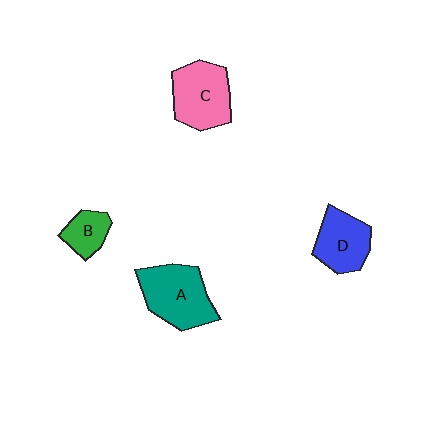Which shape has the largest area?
Shape A (teal).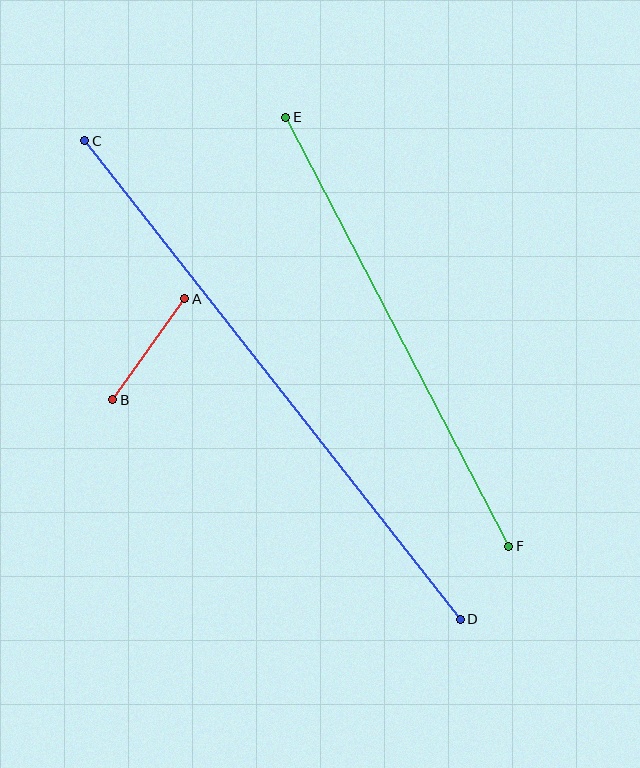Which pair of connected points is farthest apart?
Points C and D are farthest apart.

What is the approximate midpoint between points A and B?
The midpoint is at approximately (149, 349) pixels.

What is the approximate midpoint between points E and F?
The midpoint is at approximately (397, 332) pixels.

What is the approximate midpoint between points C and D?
The midpoint is at approximately (272, 380) pixels.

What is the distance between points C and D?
The distance is approximately 608 pixels.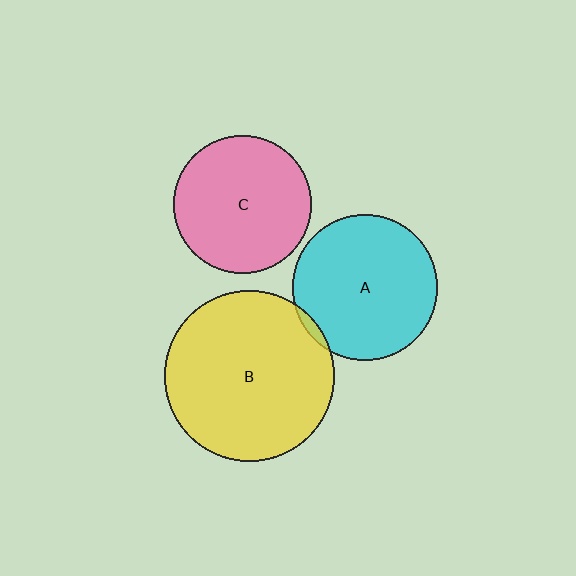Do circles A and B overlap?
Yes.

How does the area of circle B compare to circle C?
Approximately 1.5 times.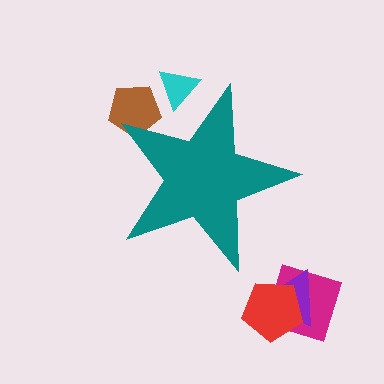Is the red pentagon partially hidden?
No, the red pentagon is fully visible.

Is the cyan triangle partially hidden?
Yes, the cyan triangle is partially hidden behind the teal star.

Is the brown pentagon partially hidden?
Yes, the brown pentagon is partially hidden behind the teal star.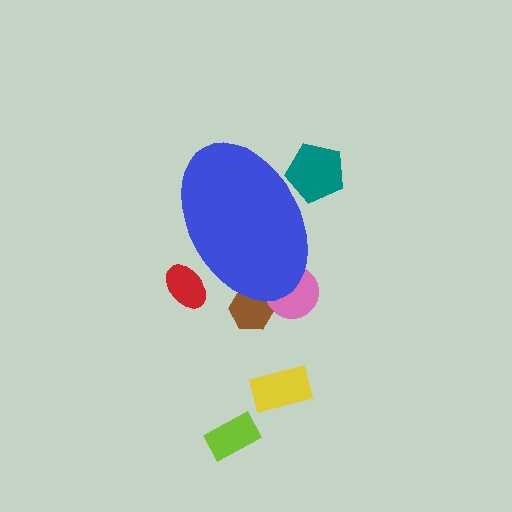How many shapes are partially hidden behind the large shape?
4 shapes are partially hidden.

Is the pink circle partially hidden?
Yes, the pink circle is partially hidden behind the blue ellipse.